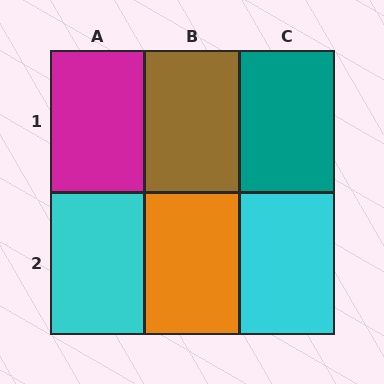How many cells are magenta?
1 cell is magenta.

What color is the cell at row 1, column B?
Brown.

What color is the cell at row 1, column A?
Magenta.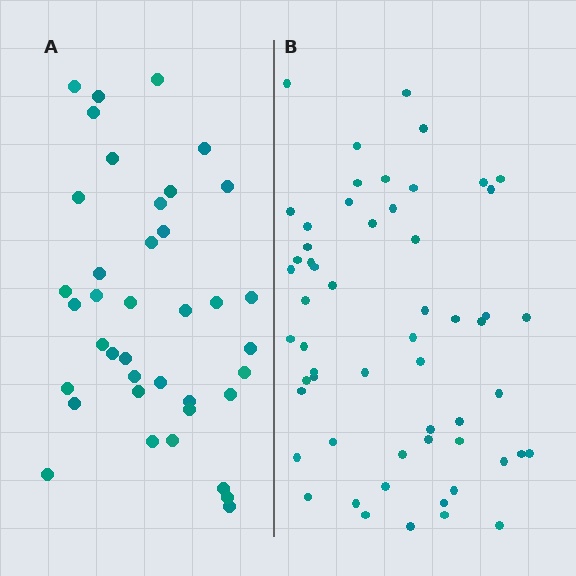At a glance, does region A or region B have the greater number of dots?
Region B (the right region) has more dots.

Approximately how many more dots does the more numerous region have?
Region B has approximately 20 more dots than region A.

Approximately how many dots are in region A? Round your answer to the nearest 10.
About 40 dots. (The exact count is 39, which rounds to 40.)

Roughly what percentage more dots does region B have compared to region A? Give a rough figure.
About 45% more.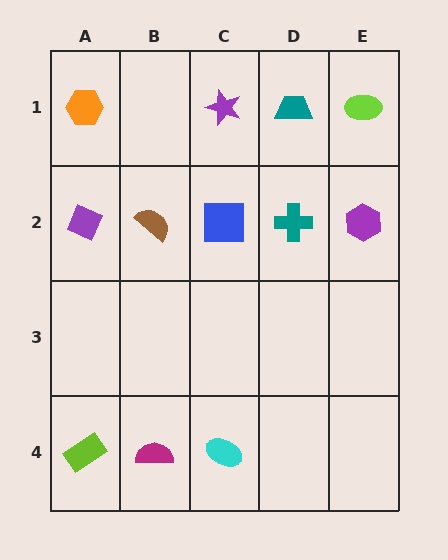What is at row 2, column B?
A brown semicircle.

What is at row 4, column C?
A cyan ellipse.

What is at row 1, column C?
A purple star.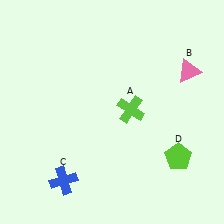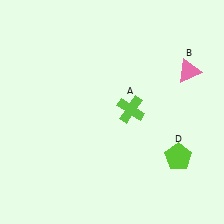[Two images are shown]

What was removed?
The blue cross (C) was removed in Image 2.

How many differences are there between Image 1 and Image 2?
There is 1 difference between the two images.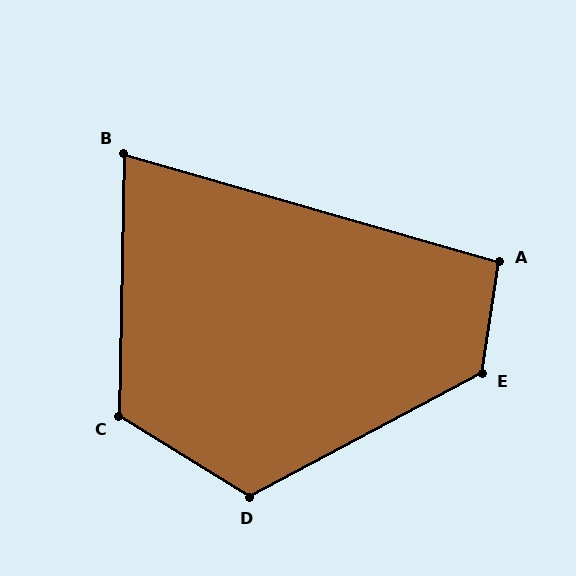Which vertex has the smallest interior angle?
B, at approximately 75 degrees.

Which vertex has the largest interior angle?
E, at approximately 126 degrees.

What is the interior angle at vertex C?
Approximately 121 degrees (obtuse).